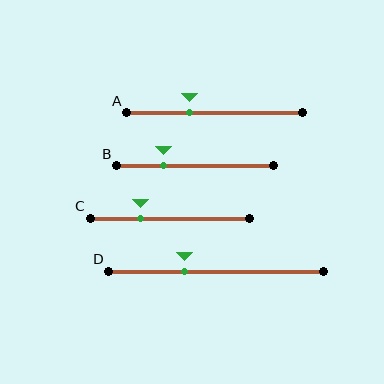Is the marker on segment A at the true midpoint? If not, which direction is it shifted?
No, the marker on segment A is shifted to the left by about 14% of the segment length.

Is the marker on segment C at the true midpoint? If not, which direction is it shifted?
No, the marker on segment C is shifted to the left by about 18% of the segment length.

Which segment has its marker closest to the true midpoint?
Segment A has its marker closest to the true midpoint.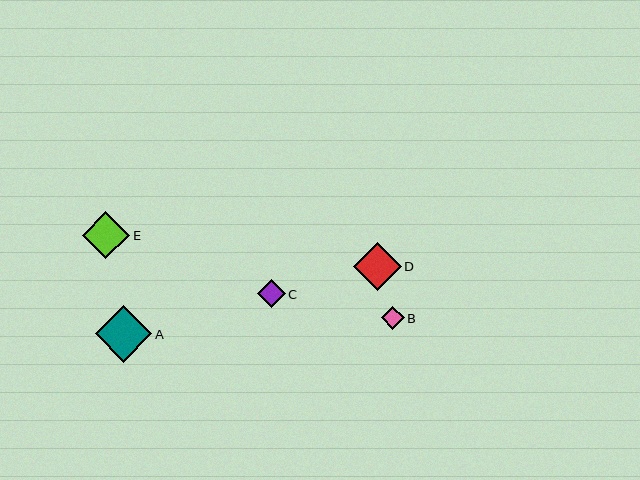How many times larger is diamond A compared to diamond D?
Diamond A is approximately 1.2 times the size of diamond D.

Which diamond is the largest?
Diamond A is the largest with a size of approximately 56 pixels.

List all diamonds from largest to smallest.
From largest to smallest: A, D, E, C, B.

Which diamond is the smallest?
Diamond B is the smallest with a size of approximately 23 pixels.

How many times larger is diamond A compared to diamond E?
Diamond A is approximately 1.2 times the size of diamond E.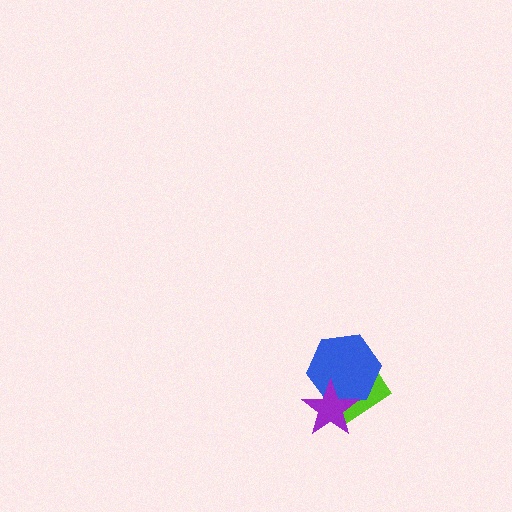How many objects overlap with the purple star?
2 objects overlap with the purple star.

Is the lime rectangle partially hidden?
Yes, it is partially covered by another shape.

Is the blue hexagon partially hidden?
Yes, it is partially covered by another shape.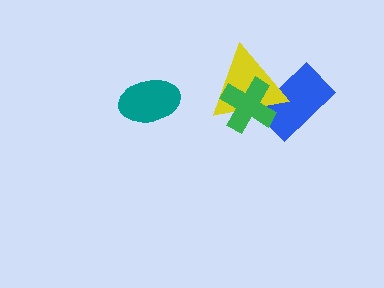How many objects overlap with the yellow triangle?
2 objects overlap with the yellow triangle.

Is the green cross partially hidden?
No, no other shape covers it.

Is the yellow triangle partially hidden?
Yes, it is partially covered by another shape.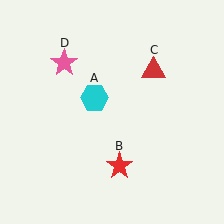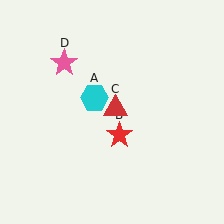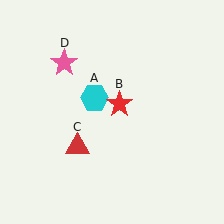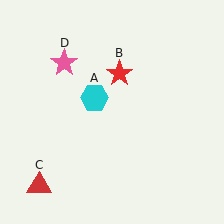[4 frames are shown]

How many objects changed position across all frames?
2 objects changed position: red star (object B), red triangle (object C).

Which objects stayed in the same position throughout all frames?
Cyan hexagon (object A) and pink star (object D) remained stationary.